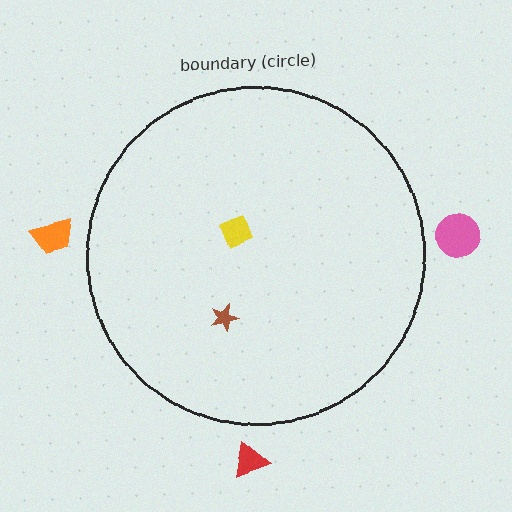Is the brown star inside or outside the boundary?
Inside.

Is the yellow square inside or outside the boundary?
Inside.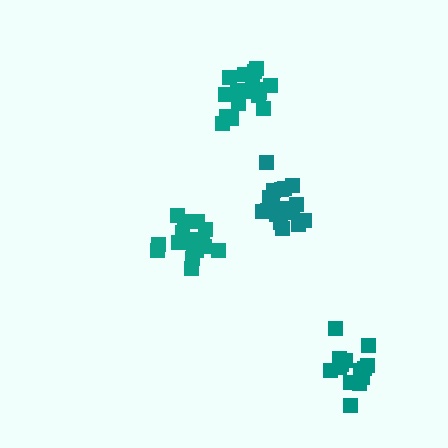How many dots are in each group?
Group 1: 18 dots, Group 2: 18 dots, Group 3: 19 dots, Group 4: 16 dots (71 total).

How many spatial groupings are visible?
There are 4 spatial groupings.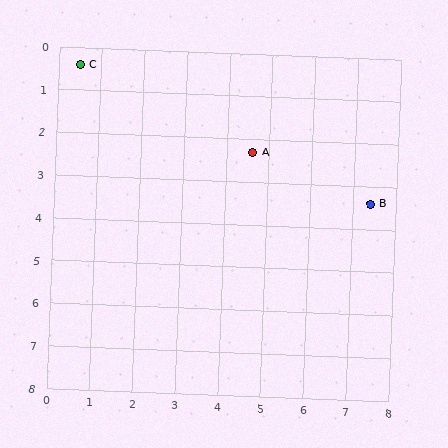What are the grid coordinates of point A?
Point A is at approximately (4.6, 2.3).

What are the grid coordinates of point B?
Point B is at approximately (7.4, 3.4).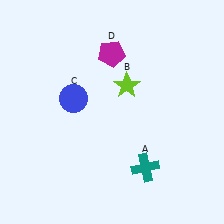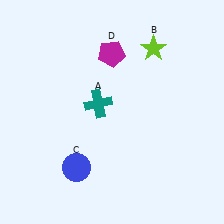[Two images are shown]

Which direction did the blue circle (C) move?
The blue circle (C) moved down.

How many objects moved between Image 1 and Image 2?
3 objects moved between the two images.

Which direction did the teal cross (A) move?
The teal cross (A) moved up.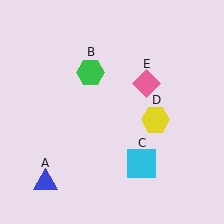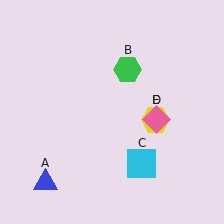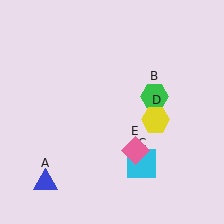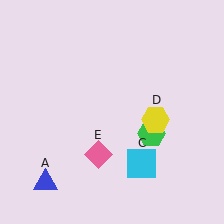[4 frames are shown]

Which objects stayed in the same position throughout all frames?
Blue triangle (object A) and cyan square (object C) and yellow hexagon (object D) remained stationary.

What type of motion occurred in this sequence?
The green hexagon (object B), pink diamond (object E) rotated clockwise around the center of the scene.